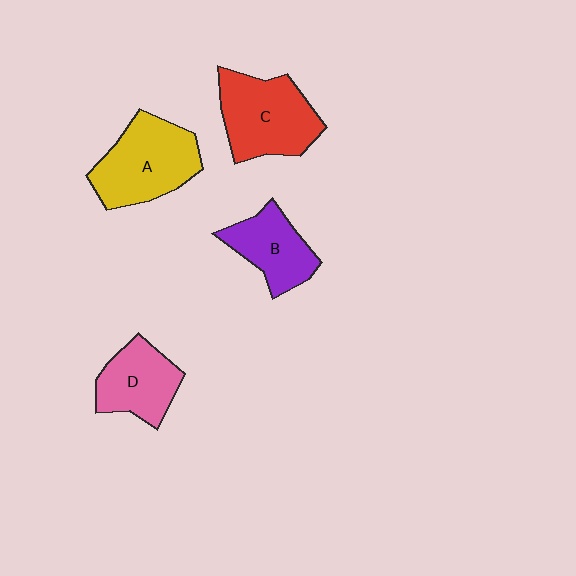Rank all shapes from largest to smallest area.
From largest to smallest: A (yellow), C (red), D (pink), B (purple).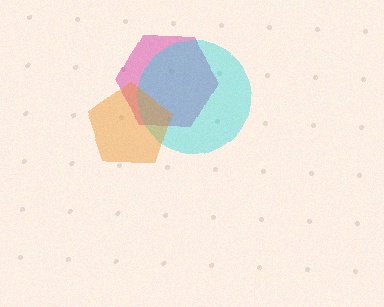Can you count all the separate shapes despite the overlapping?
Yes, there are 3 separate shapes.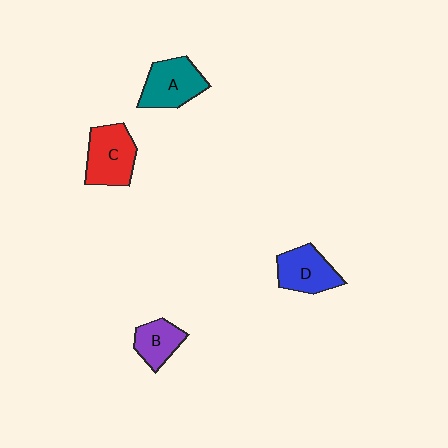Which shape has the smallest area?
Shape B (purple).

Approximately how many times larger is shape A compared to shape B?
Approximately 1.5 times.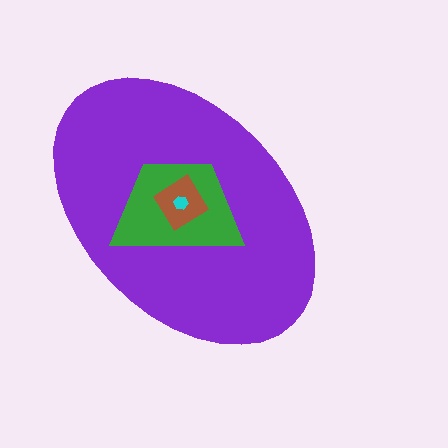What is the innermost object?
The cyan hexagon.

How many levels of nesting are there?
4.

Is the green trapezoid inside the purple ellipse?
Yes.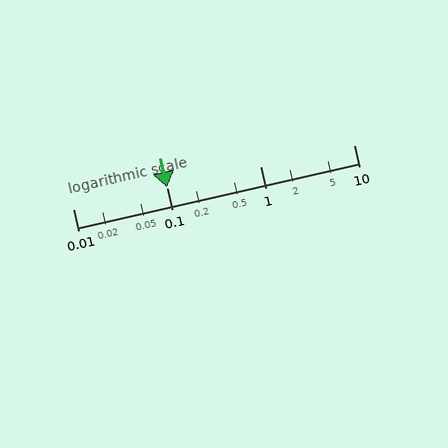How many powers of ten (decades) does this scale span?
The scale spans 3 decades, from 0.01 to 10.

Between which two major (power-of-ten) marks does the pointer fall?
The pointer is between 0.1 and 1.